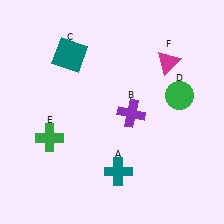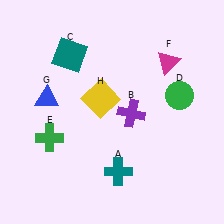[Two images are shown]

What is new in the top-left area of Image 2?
A blue triangle (G) was added in the top-left area of Image 2.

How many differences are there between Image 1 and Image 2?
There are 2 differences between the two images.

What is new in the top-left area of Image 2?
A yellow square (H) was added in the top-left area of Image 2.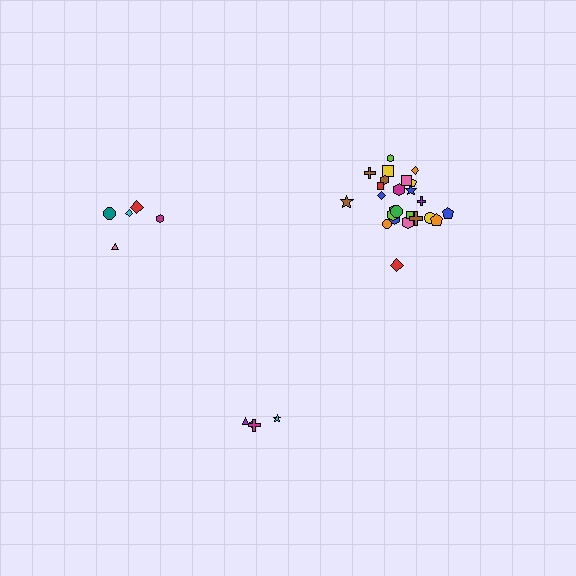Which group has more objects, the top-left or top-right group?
The top-right group.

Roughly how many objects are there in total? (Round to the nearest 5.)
Roughly 35 objects in total.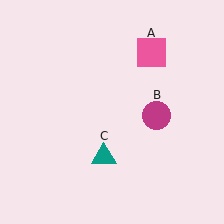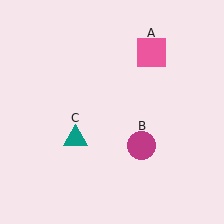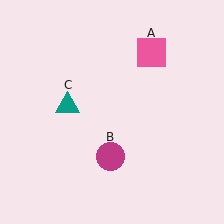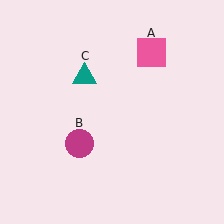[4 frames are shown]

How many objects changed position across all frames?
2 objects changed position: magenta circle (object B), teal triangle (object C).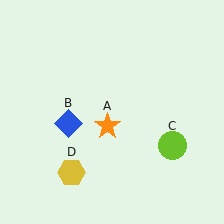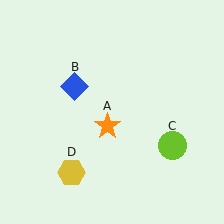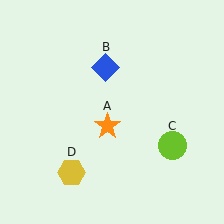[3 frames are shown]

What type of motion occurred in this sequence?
The blue diamond (object B) rotated clockwise around the center of the scene.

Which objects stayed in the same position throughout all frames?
Orange star (object A) and lime circle (object C) and yellow hexagon (object D) remained stationary.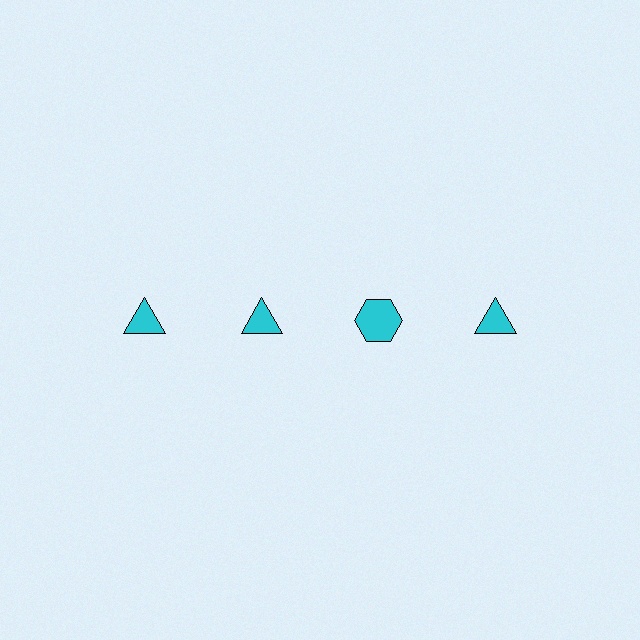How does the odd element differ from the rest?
It has a different shape: hexagon instead of triangle.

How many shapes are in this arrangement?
There are 4 shapes arranged in a grid pattern.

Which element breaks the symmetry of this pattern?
The cyan hexagon in the top row, center column breaks the symmetry. All other shapes are cyan triangles.